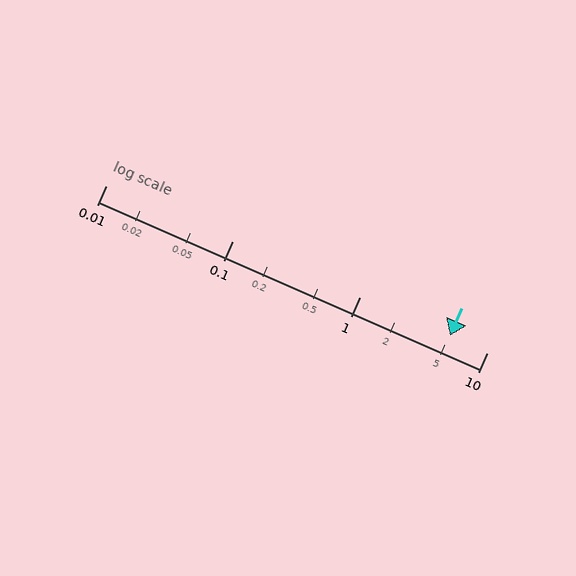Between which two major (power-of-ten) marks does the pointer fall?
The pointer is between 1 and 10.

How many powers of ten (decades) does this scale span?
The scale spans 3 decades, from 0.01 to 10.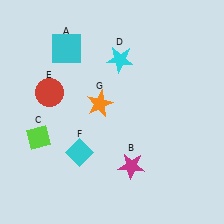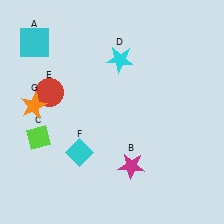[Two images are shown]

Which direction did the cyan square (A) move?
The cyan square (A) moved left.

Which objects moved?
The objects that moved are: the cyan square (A), the orange star (G).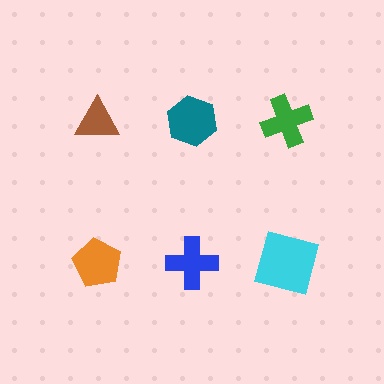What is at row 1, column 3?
A green cross.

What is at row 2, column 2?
A blue cross.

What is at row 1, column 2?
A teal hexagon.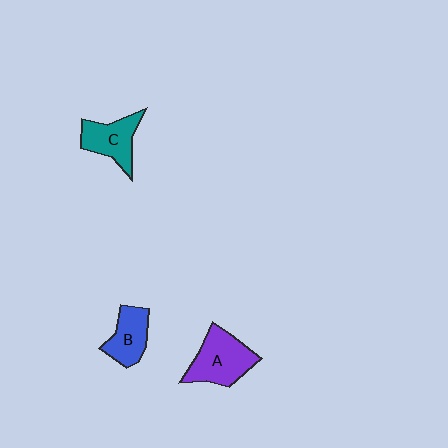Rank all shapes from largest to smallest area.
From largest to smallest: A (purple), C (teal), B (blue).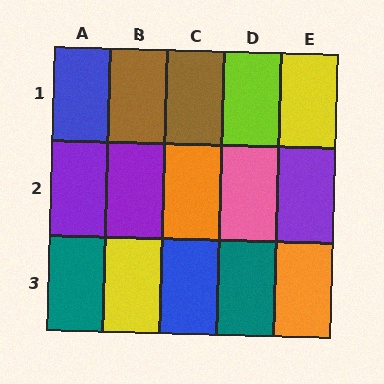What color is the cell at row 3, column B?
Yellow.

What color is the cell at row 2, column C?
Orange.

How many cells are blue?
2 cells are blue.